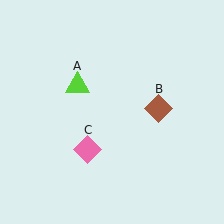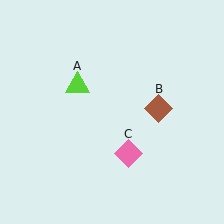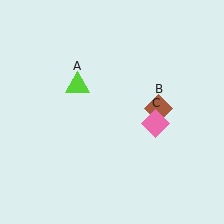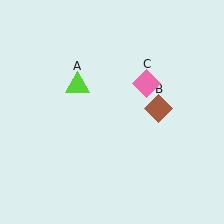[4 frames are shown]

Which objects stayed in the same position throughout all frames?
Lime triangle (object A) and brown diamond (object B) remained stationary.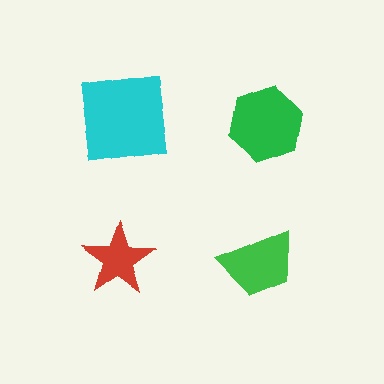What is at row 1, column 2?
A green hexagon.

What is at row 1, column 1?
A cyan square.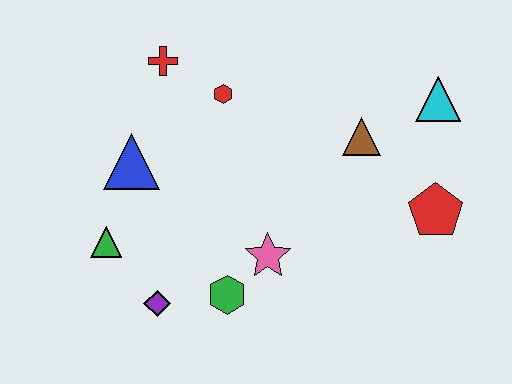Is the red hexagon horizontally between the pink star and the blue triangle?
Yes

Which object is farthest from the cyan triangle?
The green triangle is farthest from the cyan triangle.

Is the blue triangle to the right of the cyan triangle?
No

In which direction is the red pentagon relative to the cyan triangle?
The red pentagon is below the cyan triangle.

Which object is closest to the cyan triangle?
The brown triangle is closest to the cyan triangle.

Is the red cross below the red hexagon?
No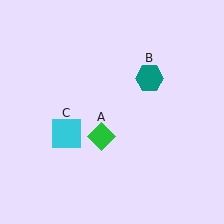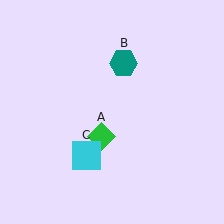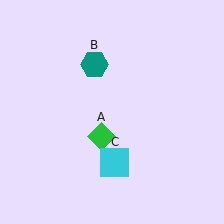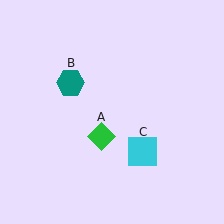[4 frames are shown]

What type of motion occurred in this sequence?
The teal hexagon (object B), cyan square (object C) rotated counterclockwise around the center of the scene.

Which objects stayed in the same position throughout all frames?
Green diamond (object A) remained stationary.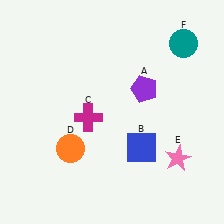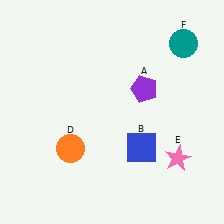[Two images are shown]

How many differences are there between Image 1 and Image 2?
There is 1 difference between the two images.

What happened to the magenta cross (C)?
The magenta cross (C) was removed in Image 2. It was in the bottom-left area of Image 1.